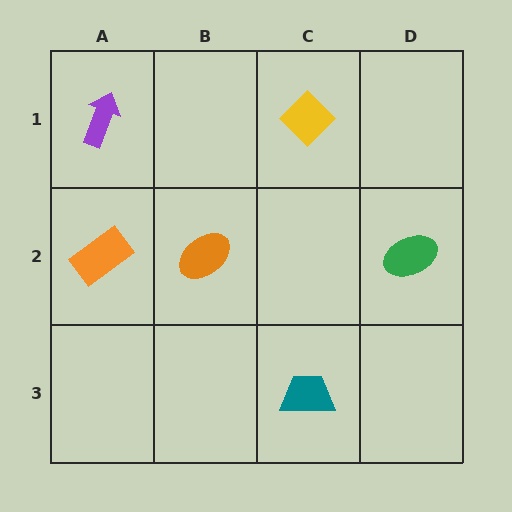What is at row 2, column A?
An orange rectangle.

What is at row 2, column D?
A green ellipse.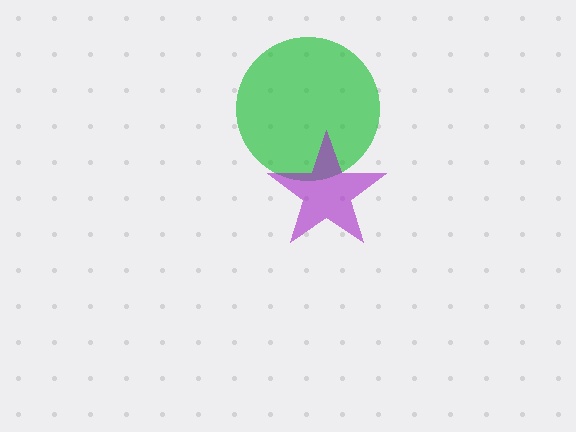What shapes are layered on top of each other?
The layered shapes are: a green circle, a purple star.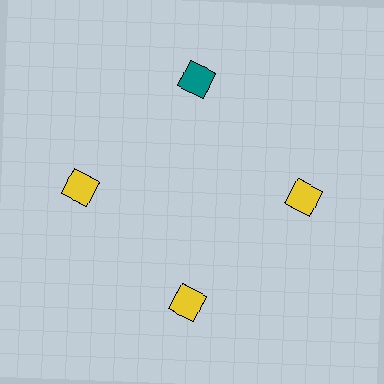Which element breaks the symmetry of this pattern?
The teal diamond at roughly the 12 o'clock position breaks the symmetry. All other shapes are yellow diamonds.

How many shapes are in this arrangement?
There are 4 shapes arranged in a ring pattern.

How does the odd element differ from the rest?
It has a different color: teal instead of yellow.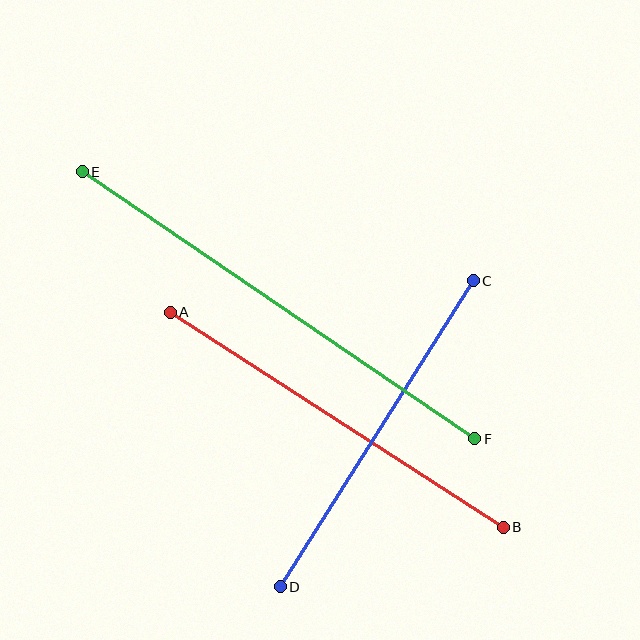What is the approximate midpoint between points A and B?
The midpoint is at approximately (337, 420) pixels.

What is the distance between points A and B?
The distance is approximately 396 pixels.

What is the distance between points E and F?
The distance is approximately 475 pixels.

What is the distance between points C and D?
The distance is approximately 362 pixels.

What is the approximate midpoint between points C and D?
The midpoint is at approximately (377, 434) pixels.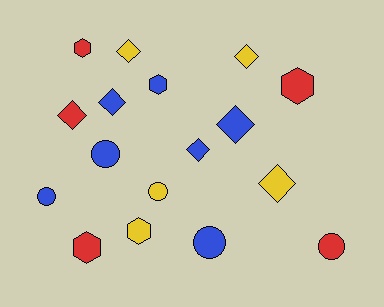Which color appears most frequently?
Blue, with 7 objects.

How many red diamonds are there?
There is 1 red diamond.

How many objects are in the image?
There are 17 objects.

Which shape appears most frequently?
Diamond, with 7 objects.